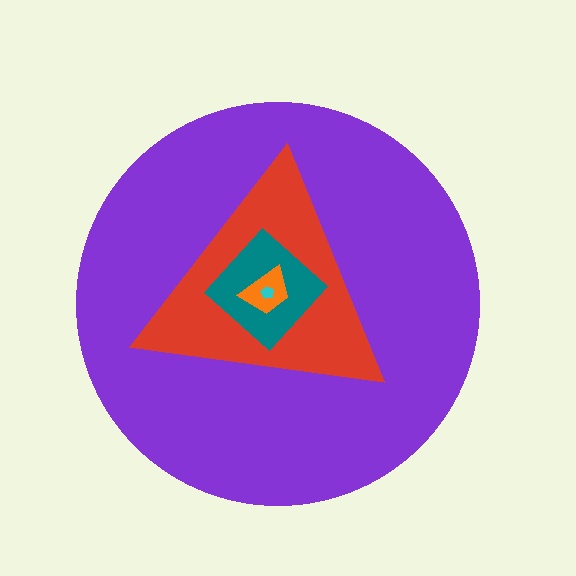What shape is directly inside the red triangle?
The teal diamond.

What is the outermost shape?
The purple circle.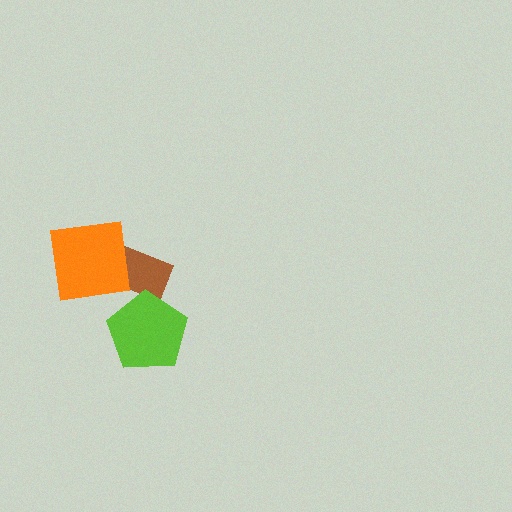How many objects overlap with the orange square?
1 object overlaps with the orange square.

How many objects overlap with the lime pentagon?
1 object overlaps with the lime pentagon.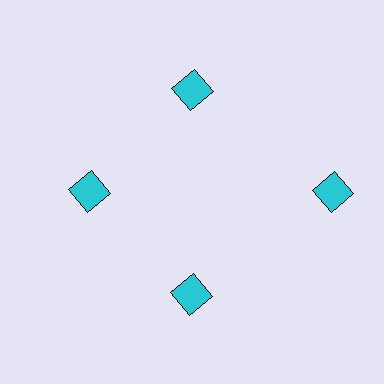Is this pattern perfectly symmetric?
No. The 4 cyan diamonds are arranged in a ring, but one element near the 3 o'clock position is pushed outward from the center, breaking the 4-fold rotational symmetry.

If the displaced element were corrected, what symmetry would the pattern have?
It would have 4-fold rotational symmetry — the pattern would map onto itself every 90 degrees.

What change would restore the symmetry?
The symmetry would be restored by moving it inward, back onto the ring so that all 4 diamonds sit at equal angles and equal distance from the center.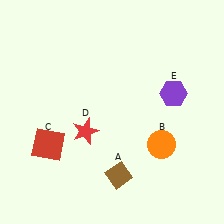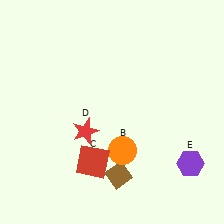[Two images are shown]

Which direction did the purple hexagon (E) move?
The purple hexagon (E) moved down.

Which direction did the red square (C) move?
The red square (C) moved right.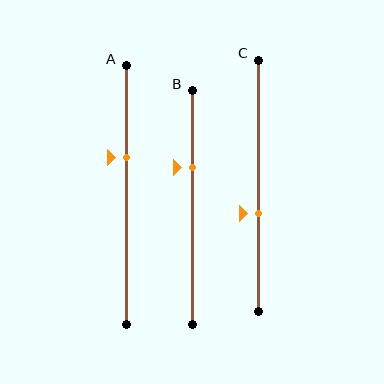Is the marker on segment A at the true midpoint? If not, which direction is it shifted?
No, the marker on segment A is shifted upward by about 14% of the segment length.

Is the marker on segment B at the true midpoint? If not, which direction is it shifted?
No, the marker on segment B is shifted upward by about 17% of the segment length.